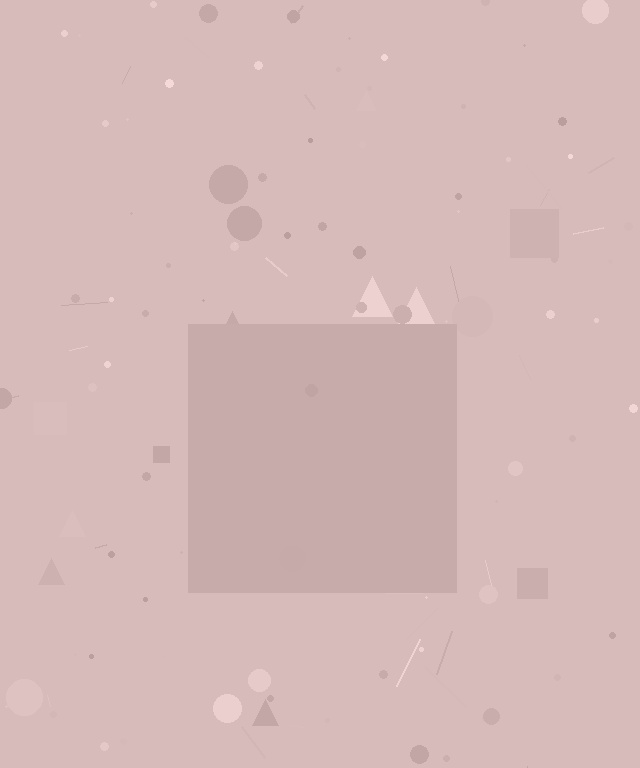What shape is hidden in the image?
A square is hidden in the image.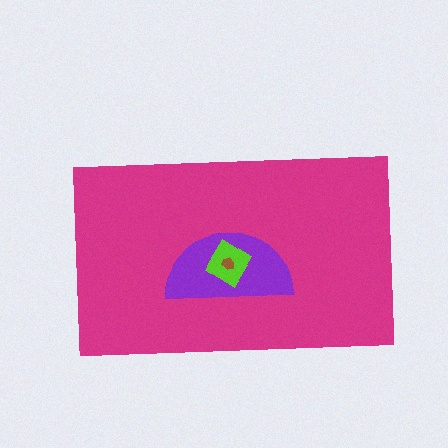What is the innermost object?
The brown hexagon.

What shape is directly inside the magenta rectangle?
The purple semicircle.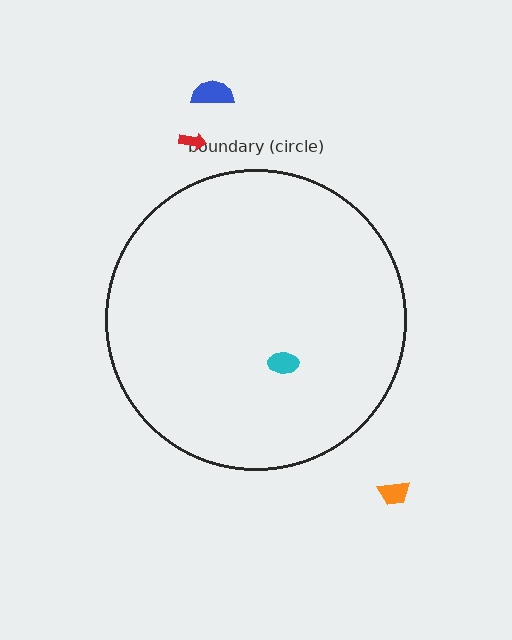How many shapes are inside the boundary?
1 inside, 3 outside.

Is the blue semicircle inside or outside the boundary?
Outside.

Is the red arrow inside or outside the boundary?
Outside.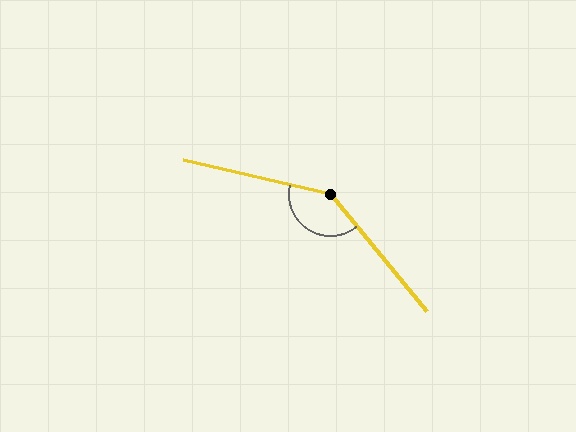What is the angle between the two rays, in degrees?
Approximately 143 degrees.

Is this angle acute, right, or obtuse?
It is obtuse.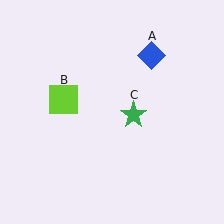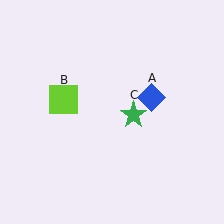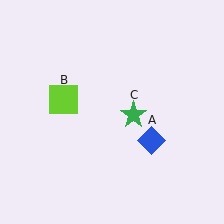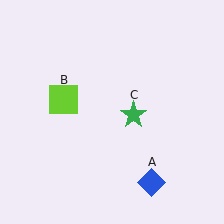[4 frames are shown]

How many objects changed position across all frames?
1 object changed position: blue diamond (object A).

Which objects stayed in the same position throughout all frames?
Lime square (object B) and green star (object C) remained stationary.